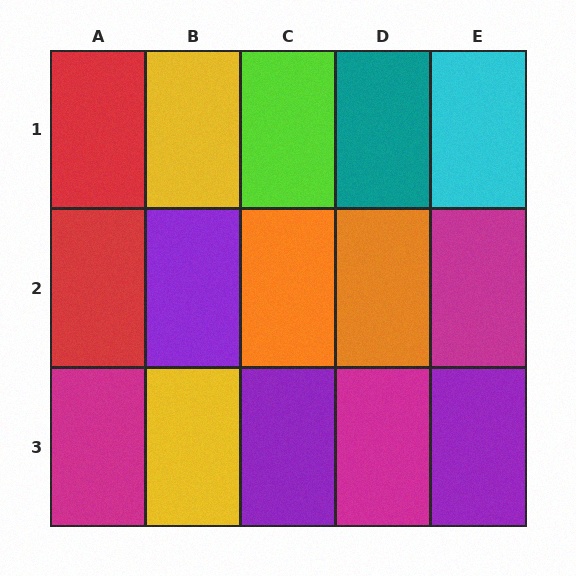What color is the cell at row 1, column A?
Red.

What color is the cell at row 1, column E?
Cyan.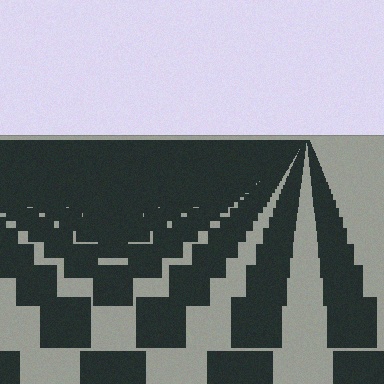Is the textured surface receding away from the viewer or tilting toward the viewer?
The surface is receding away from the viewer. Texture elements get smaller and denser toward the top.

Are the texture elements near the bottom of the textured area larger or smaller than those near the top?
Larger. Near the bottom, elements are closer to the viewer and appear at a bigger on-screen size.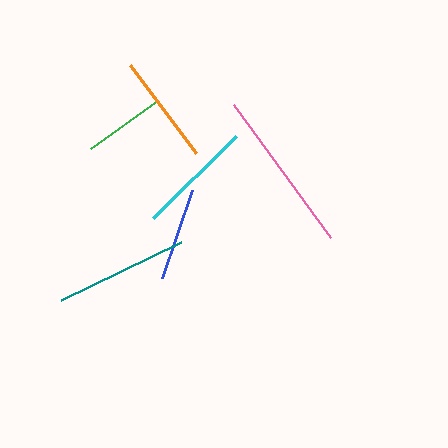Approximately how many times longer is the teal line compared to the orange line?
The teal line is approximately 1.2 times the length of the orange line.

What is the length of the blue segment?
The blue segment is approximately 93 pixels long.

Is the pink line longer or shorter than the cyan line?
The pink line is longer than the cyan line.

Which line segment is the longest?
The pink line is the longest at approximately 165 pixels.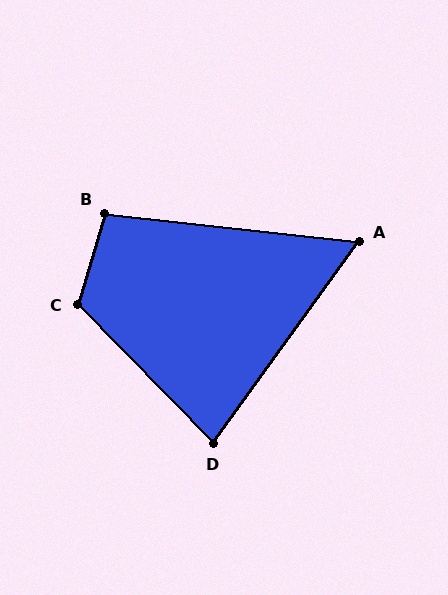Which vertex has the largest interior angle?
C, at approximately 120 degrees.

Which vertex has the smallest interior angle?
A, at approximately 60 degrees.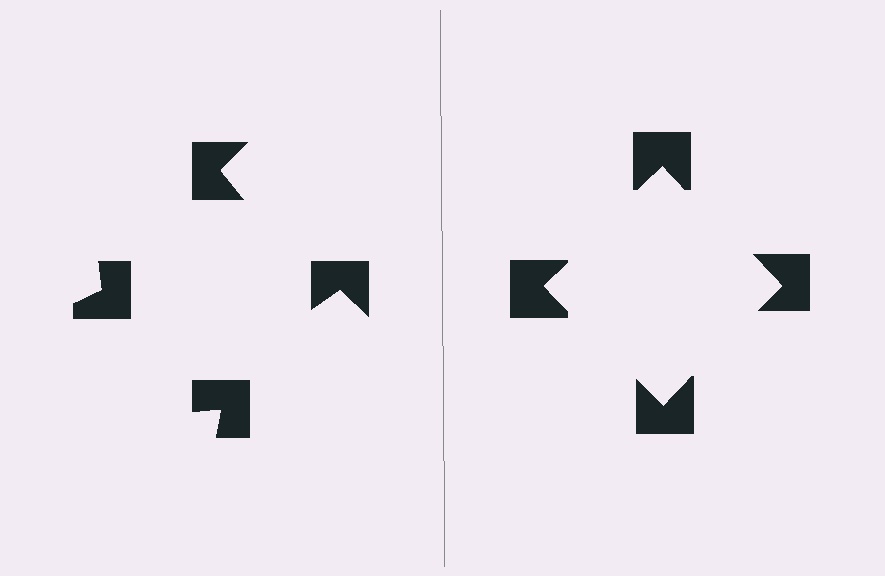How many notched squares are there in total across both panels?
8 — 4 on each side.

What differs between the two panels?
The notched squares are positioned identically on both sides; only the wedge orientations differ. On the right they align to a square; on the left they are misaligned.